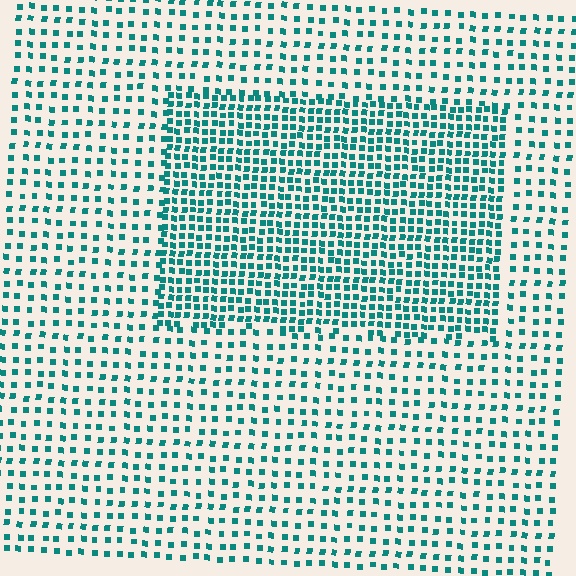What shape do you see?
I see a rectangle.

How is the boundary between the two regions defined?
The boundary is defined by a change in element density (approximately 2.1x ratio). All elements are the same color, size, and shape.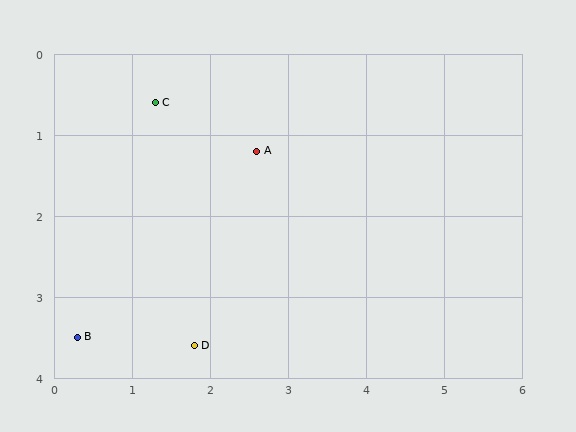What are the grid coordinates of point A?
Point A is at approximately (2.6, 1.2).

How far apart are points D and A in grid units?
Points D and A are about 2.5 grid units apart.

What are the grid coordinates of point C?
Point C is at approximately (1.3, 0.6).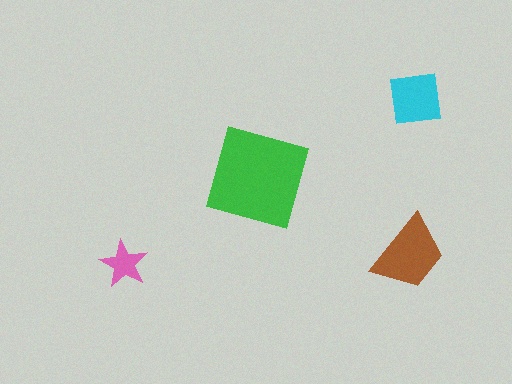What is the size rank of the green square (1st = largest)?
1st.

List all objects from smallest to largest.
The pink star, the cyan square, the brown trapezoid, the green square.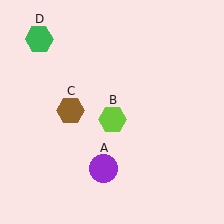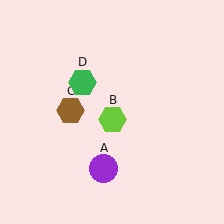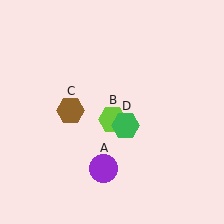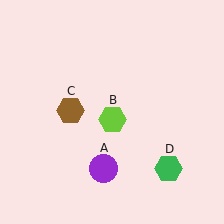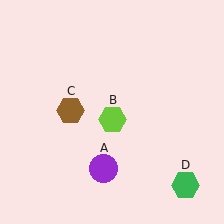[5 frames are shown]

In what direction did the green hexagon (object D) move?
The green hexagon (object D) moved down and to the right.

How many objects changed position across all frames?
1 object changed position: green hexagon (object D).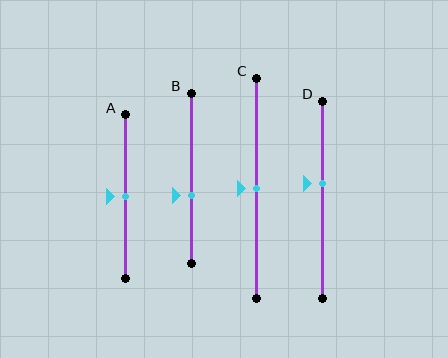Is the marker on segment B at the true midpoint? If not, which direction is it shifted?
No, the marker on segment B is shifted downward by about 10% of the segment length.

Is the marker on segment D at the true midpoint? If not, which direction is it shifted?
No, the marker on segment D is shifted upward by about 8% of the segment length.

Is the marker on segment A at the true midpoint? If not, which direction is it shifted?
Yes, the marker on segment A is at the true midpoint.